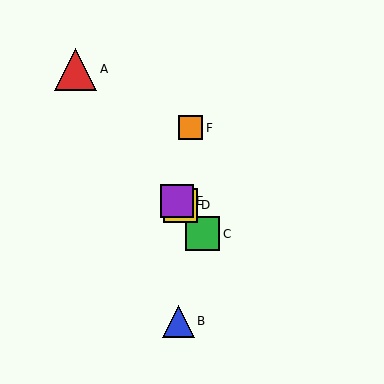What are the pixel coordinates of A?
Object A is at (76, 69).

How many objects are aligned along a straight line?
4 objects (A, C, D, E) are aligned along a straight line.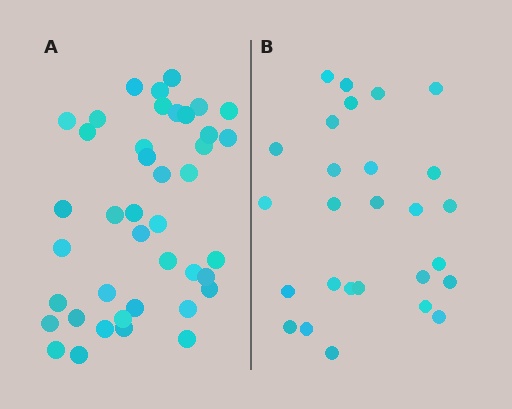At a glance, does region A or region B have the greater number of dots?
Region A (the left region) has more dots.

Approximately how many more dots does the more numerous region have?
Region A has approximately 15 more dots than region B.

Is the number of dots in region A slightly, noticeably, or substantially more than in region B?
Region A has substantially more. The ratio is roughly 1.5 to 1.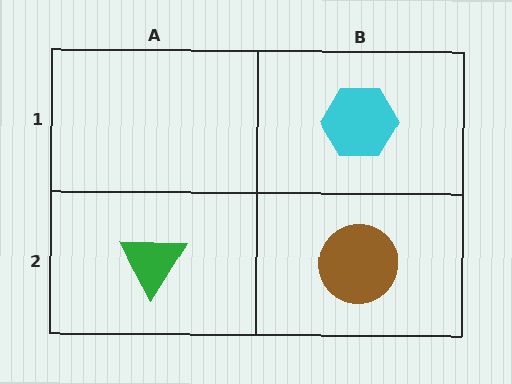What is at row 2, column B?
A brown circle.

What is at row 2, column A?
A green triangle.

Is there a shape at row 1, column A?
No, that cell is empty.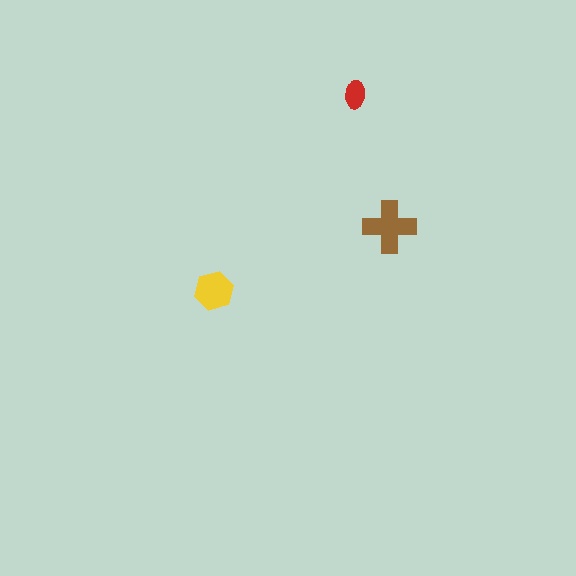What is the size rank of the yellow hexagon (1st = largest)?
2nd.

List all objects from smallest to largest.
The red ellipse, the yellow hexagon, the brown cross.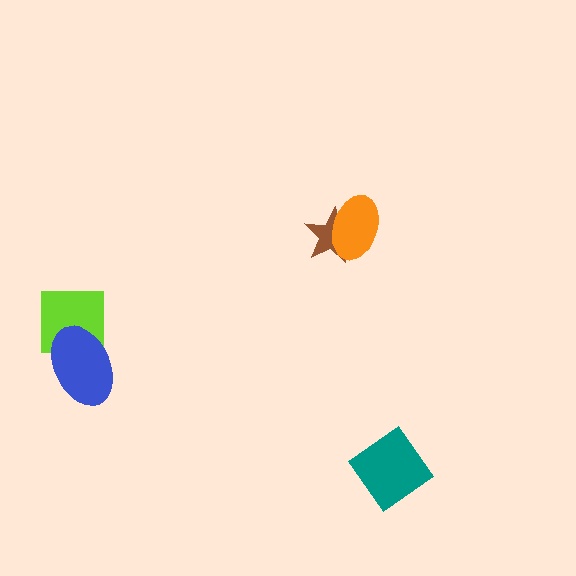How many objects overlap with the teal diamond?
0 objects overlap with the teal diamond.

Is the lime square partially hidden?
Yes, it is partially covered by another shape.